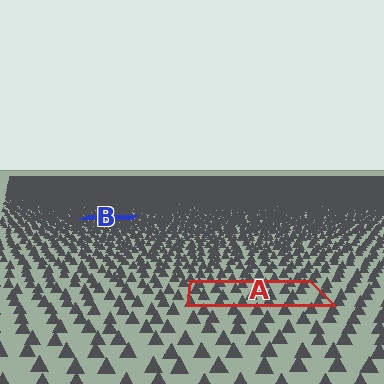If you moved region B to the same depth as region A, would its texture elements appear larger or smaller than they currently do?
They would appear larger. At a closer depth, the same texture elements are projected at a bigger on-screen size.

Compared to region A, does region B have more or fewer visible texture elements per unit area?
Region B has more texture elements per unit area — they are packed more densely because it is farther away.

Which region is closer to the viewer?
Region A is closer. The texture elements there are larger and more spread out.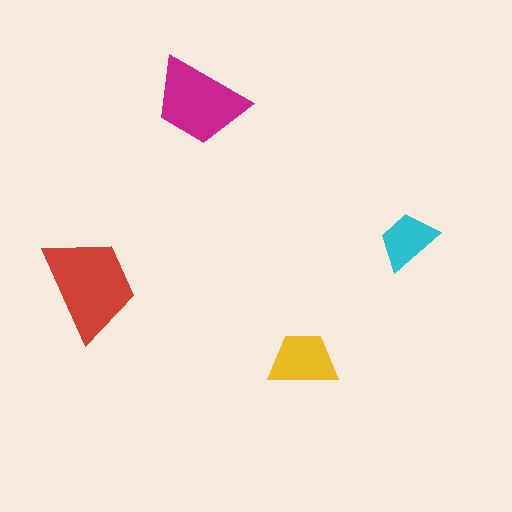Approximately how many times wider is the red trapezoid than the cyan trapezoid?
About 2 times wider.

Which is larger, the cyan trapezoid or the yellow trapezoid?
The yellow one.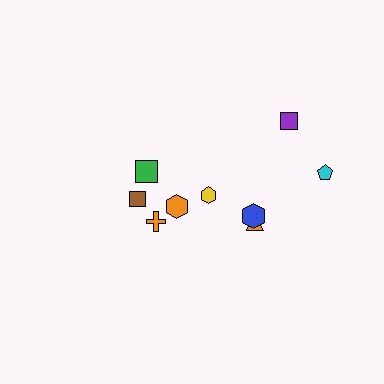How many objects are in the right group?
There are 6 objects.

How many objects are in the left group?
There are 3 objects.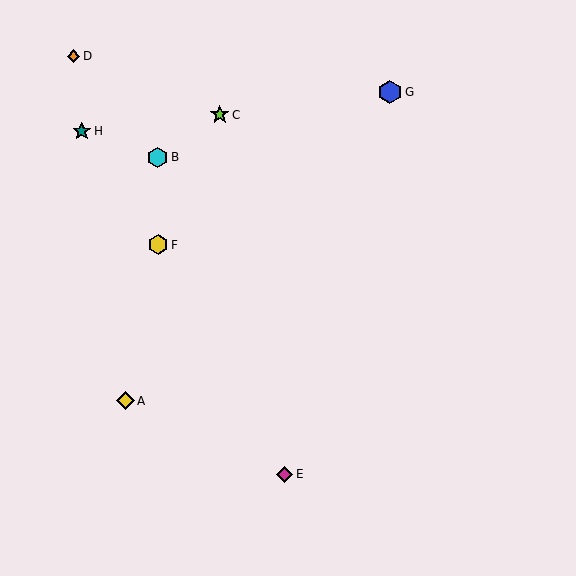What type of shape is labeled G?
Shape G is a blue hexagon.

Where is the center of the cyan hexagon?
The center of the cyan hexagon is at (157, 157).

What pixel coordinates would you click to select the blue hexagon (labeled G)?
Click at (390, 92) to select the blue hexagon G.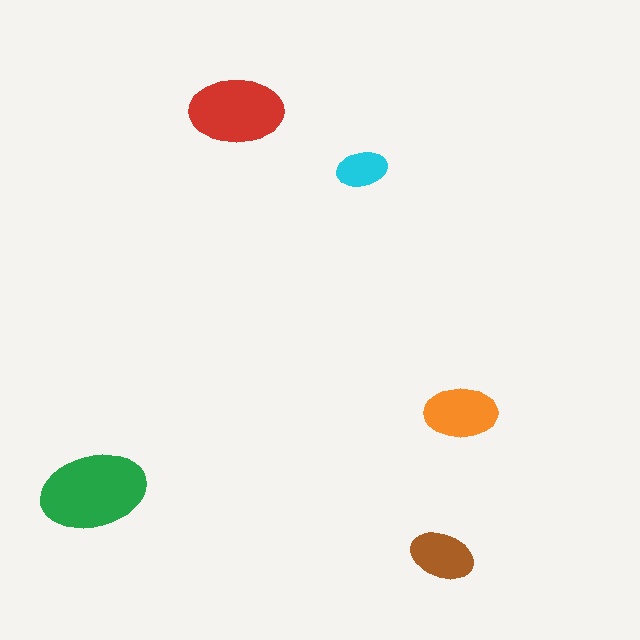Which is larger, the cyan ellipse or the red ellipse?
The red one.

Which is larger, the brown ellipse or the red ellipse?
The red one.